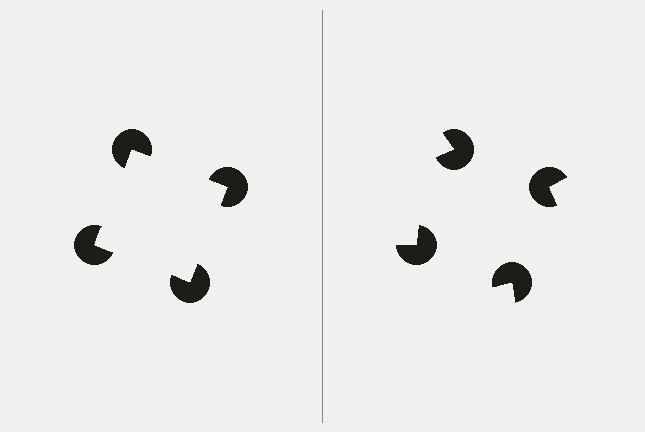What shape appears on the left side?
An illusory square.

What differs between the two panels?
The pac-man discs are positioned identically on both sides; only the wedge orientations differ. On the left they align to a square; on the right they are misaligned.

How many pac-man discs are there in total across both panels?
8 — 4 on each side.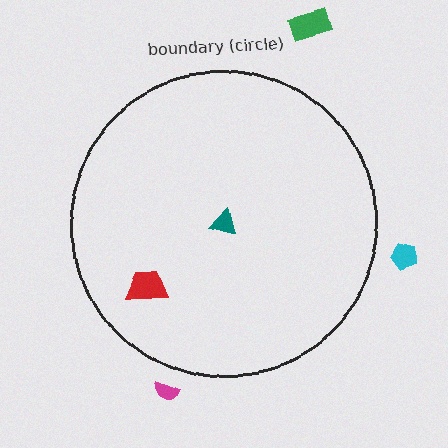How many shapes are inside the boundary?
2 inside, 3 outside.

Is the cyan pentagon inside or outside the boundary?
Outside.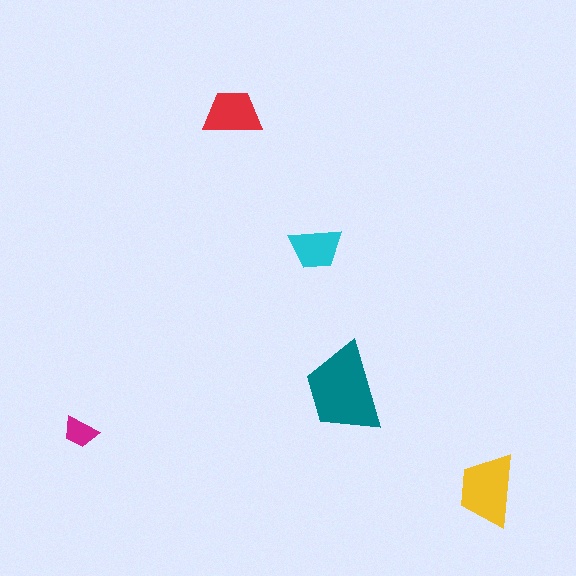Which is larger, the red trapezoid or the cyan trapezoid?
The red one.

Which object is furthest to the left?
The magenta trapezoid is leftmost.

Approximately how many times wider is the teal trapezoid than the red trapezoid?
About 1.5 times wider.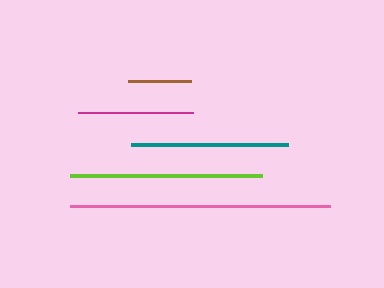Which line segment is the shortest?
The brown line is the shortest at approximately 63 pixels.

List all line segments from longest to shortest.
From longest to shortest: pink, lime, teal, magenta, brown.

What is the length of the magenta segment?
The magenta segment is approximately 115 pixels long.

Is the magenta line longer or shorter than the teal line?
The teal line is longer than the magenta line.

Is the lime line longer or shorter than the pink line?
The pink line is longer than the lime line.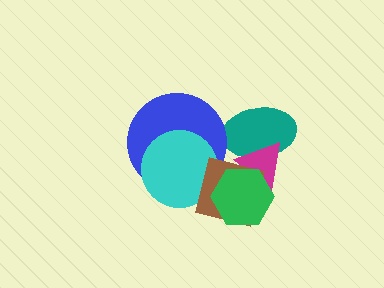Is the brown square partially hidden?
Yes, it is partially covered by another shape.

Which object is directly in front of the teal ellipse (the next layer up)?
The magenta triangle is directly in front of the teal ellipse.